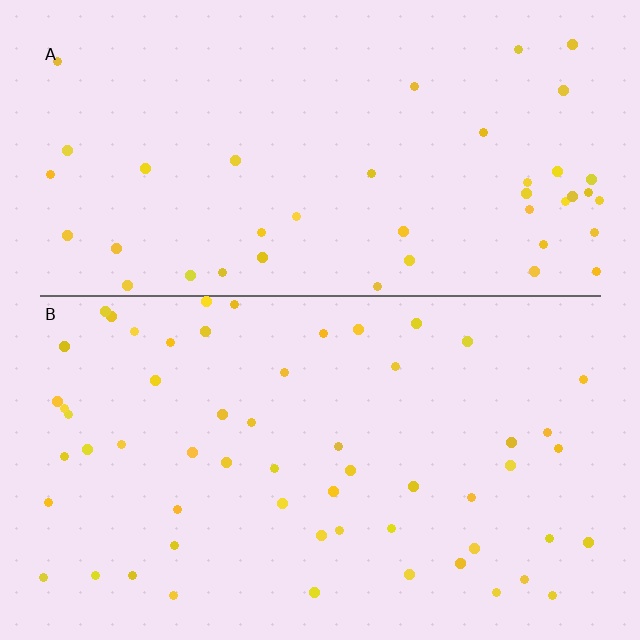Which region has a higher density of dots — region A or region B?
B (the bottom).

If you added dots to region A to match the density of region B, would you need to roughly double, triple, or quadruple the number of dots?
Approximately double.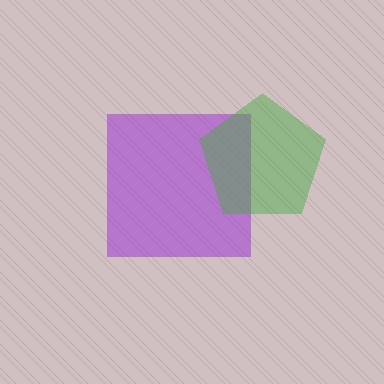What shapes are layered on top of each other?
The layered shapes are: a purple square, a green pentagon.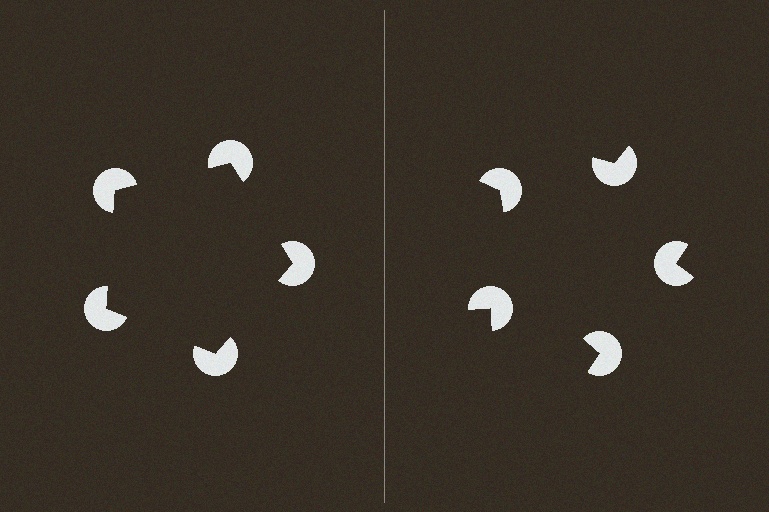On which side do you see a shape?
An illusory pentagon appears on the left side. On the right side the wedge cuts are rotated, so no coherent shape forms.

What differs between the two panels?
The pac-man discs are positioned identically on both sides; only the wedge orientations differ. On the left they align to a pentagon; on the right they are misaligned.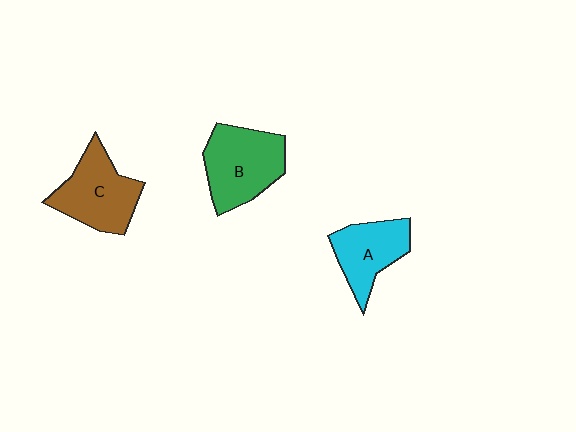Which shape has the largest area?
Shape B (green).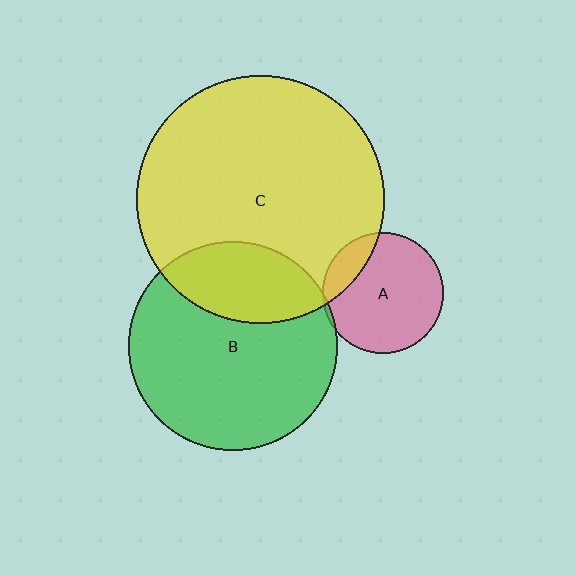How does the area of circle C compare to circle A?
Approximately 4.2 times.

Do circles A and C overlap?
Yes.